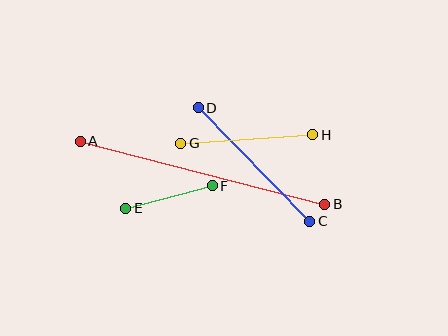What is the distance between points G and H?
The distance is approximately 133 pixels.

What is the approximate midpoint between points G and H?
The midpoint is at approximately (247, 139) pixels.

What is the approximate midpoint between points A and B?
The midpoint is at approximately (203, 173) pixels.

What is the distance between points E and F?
The distance is approximately 89 pixels.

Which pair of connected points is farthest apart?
Points A and B are farthest apart.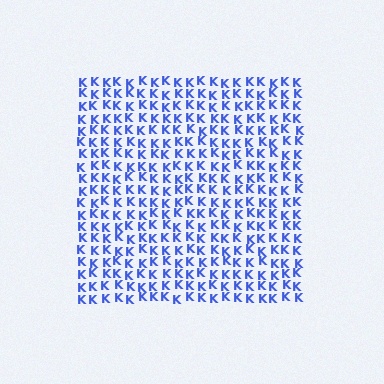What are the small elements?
The small elements are letter K's.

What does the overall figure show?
The overall figure shows a square.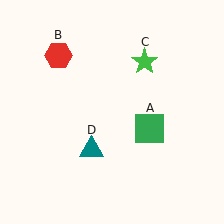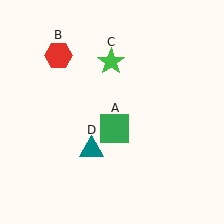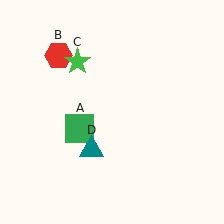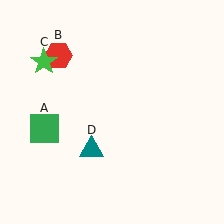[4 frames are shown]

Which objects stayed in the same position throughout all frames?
Red hexagon (object B) and teal triangle (object D) remained stationary.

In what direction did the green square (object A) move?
The green square (object A) moved left.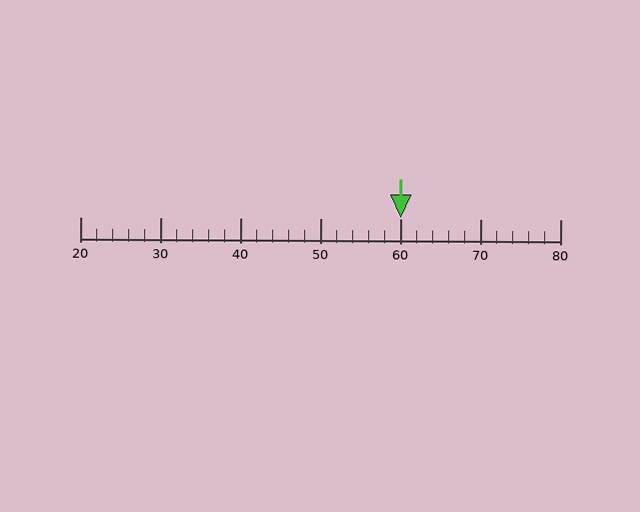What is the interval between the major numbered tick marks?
The major tick marks are spaced 10 units apart.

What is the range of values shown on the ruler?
The ruler shows values from 20 to 80.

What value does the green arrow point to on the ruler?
The green arrow points to approximately 60.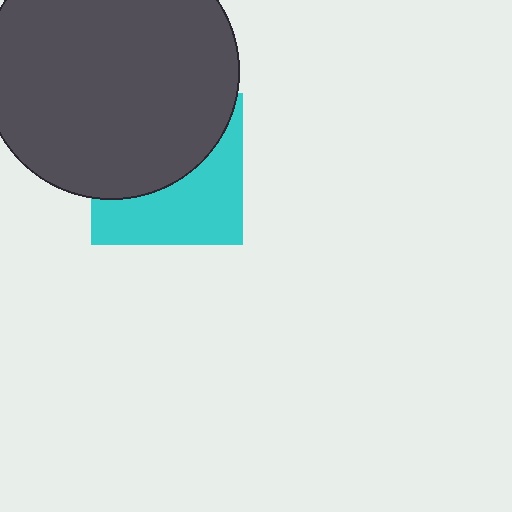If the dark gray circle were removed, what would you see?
You would see the complete cyan square.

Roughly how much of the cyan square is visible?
About half of it is visible (roughly 47%).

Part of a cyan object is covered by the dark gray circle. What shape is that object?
It is a square.